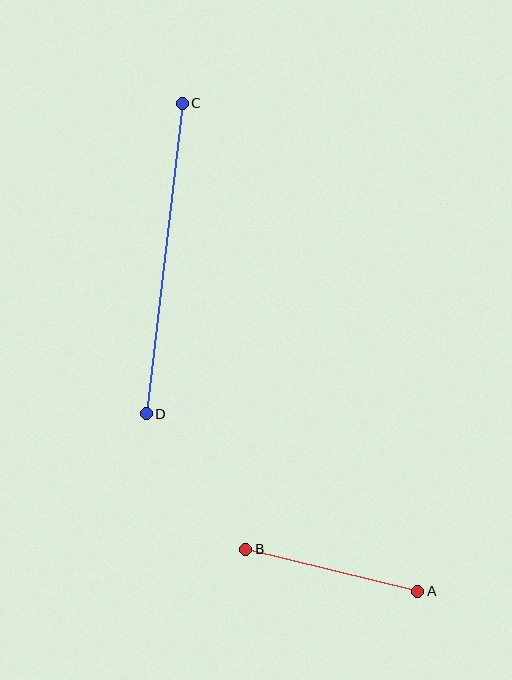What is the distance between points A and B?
The distance is approximately 177 pixels.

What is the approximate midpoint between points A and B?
The midpoint is at approximately (332, 570) pixels.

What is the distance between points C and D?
The distance is approximately 312 pixels.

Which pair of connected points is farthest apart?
Points C and D are farthest apart.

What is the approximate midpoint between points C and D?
The midpoint is at approximately (164, 258) pixels.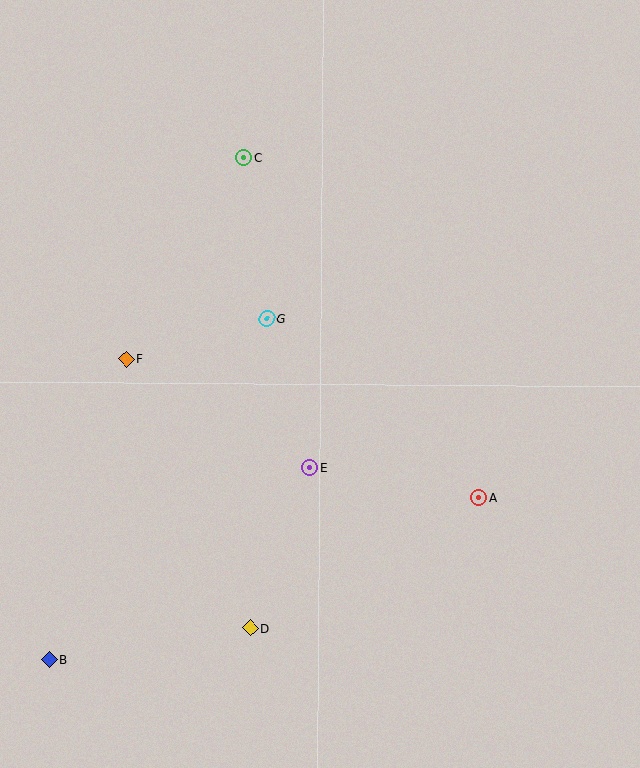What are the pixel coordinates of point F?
Point F is at (127, 359).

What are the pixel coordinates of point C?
Point C is at (243, 158).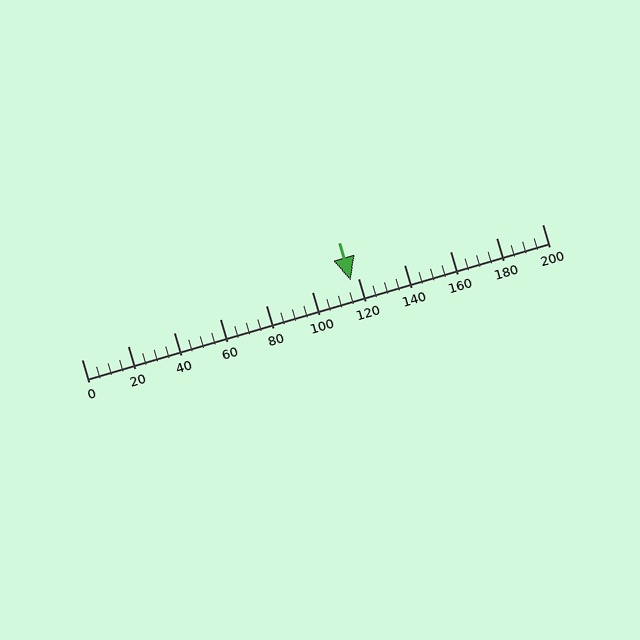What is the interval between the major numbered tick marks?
The major tick marks are spaced 20 units apart.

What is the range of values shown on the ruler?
The ruler shows values from 0 to 200.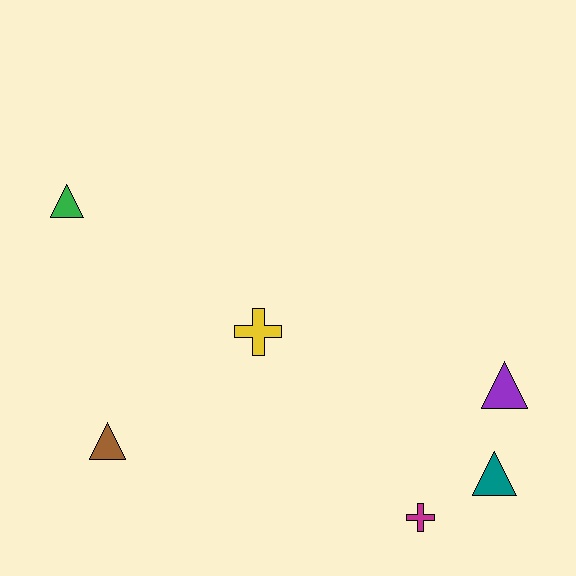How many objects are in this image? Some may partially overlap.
There are 6 objects.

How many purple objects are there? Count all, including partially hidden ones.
There is 1 purple object.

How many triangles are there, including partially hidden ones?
There are 4 triangles.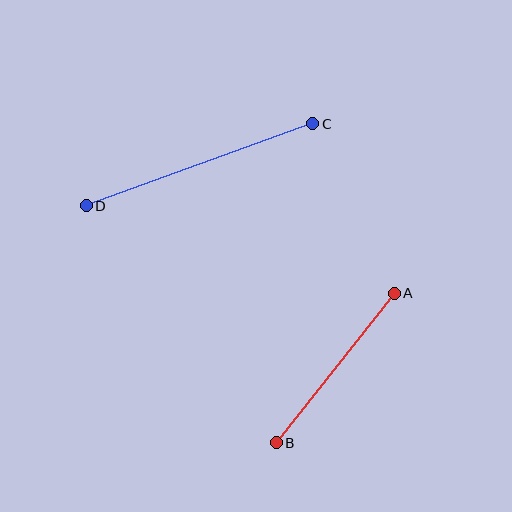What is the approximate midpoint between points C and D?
The midpoint is at approximately (200, 165) pixels.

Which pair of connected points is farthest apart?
Points C and D are farthest apart.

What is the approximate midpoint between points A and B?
The midpoint is at approximately (335, 368) pixels.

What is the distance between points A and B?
The distance is approximately 190 pixels.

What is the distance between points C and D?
The distance is approximately 241 pixels.